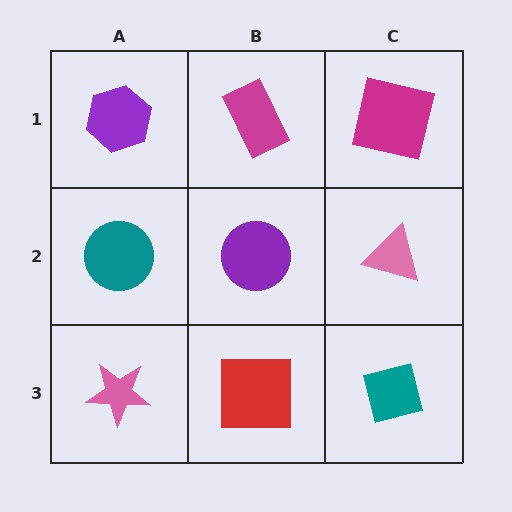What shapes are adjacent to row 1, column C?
A pink triangle (row 2, column C), a magenta rectangle (row 1, column B).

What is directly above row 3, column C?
A pink triangle.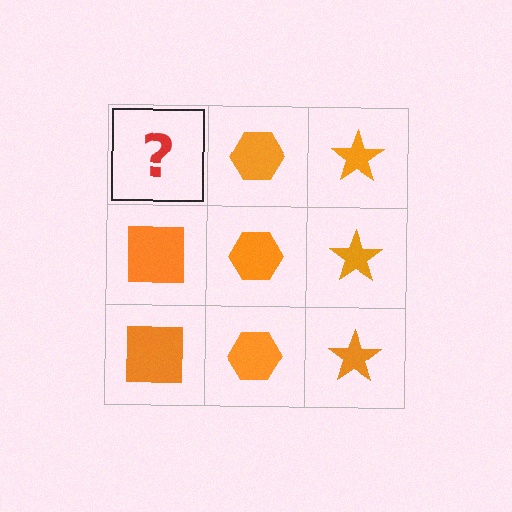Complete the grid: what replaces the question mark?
The question mark should be replaced with an orange square.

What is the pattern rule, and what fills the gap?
The rule is that each column has a consistent shape. The gap should be filled with an orange square.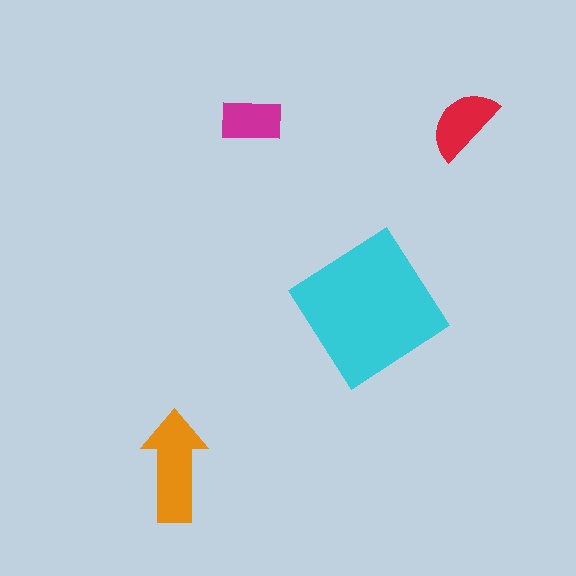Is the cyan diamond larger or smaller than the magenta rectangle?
Larger.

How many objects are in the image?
There are 4 objects in the image.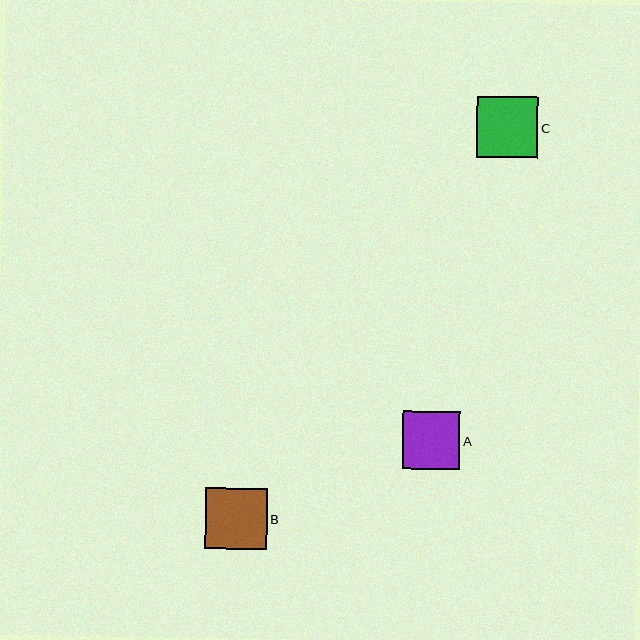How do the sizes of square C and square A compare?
Square C and square A are approximately the same size.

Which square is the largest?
Square B is the largest with a size of approximately 62 pixels.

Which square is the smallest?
Square A is the smallest with a size of approximately 58 pixels.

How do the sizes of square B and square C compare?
Square B and square C are approximately the same size.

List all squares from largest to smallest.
From largest to smallest: B, C, A.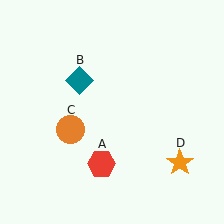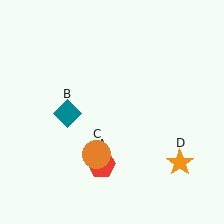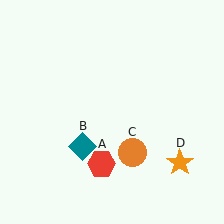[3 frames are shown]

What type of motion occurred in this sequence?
The teal diamond (object B), orange circle (object C) rotated counterclockwise around the center of the scene.